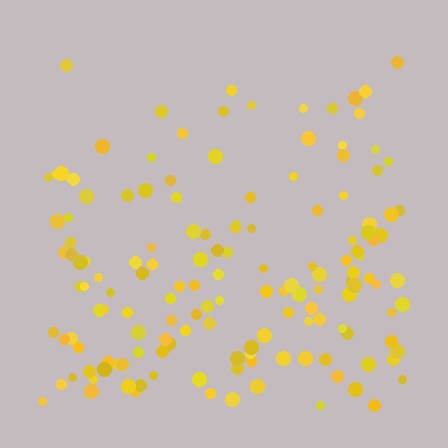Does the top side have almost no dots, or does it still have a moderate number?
Still a moderate number, just noticeably fewer than the bottom.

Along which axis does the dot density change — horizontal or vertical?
Vertical.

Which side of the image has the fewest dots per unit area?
The top.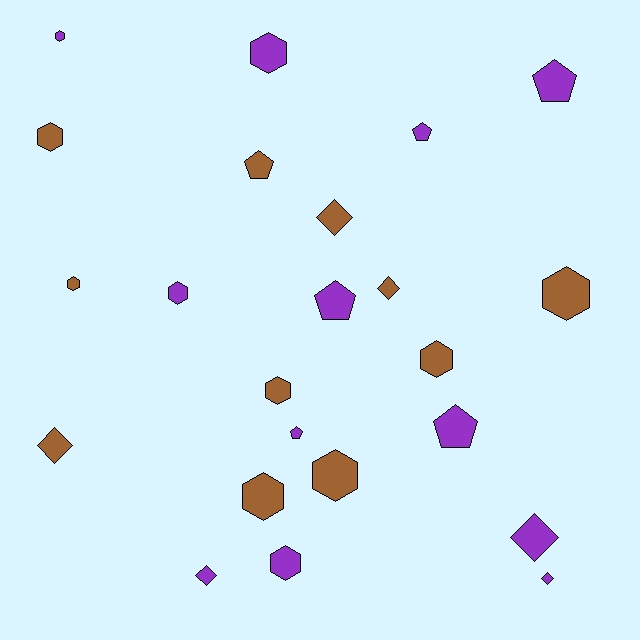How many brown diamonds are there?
There are 3 brown diamonds.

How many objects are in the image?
There are 23 objects.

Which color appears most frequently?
Purple, with 12 objects.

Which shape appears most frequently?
Hexagon, with 11 objects.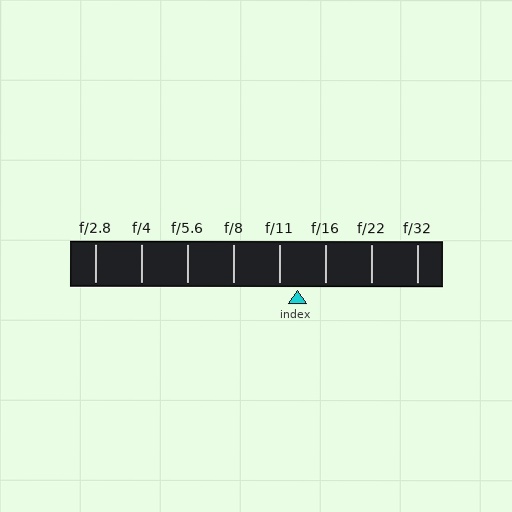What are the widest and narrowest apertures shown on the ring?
The widest aperture shown is f/2.8 and the narrowest is f/32.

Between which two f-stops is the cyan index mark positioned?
The index mark is between f/11 and f/16.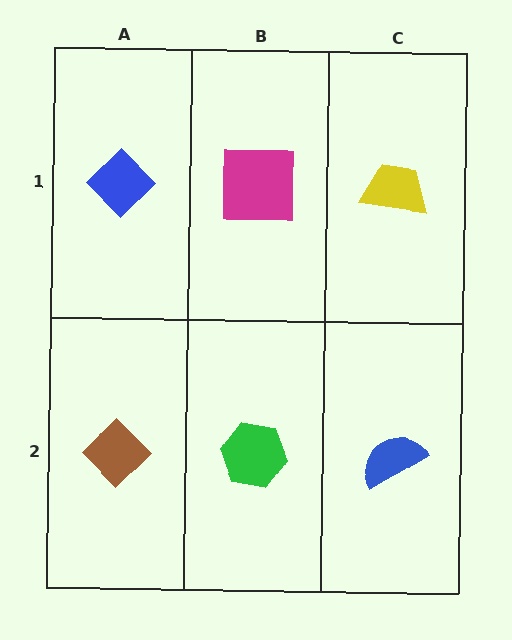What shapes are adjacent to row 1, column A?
A brown diamond (row 2, column A), a magenta square (row 1, column B).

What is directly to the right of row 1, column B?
A yellow trapezoid.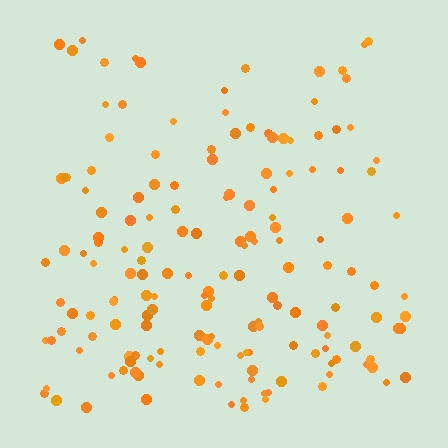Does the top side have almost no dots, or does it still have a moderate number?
Still a moderate number, just noticeably fewer than the bottom.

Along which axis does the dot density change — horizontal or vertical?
Vertical.